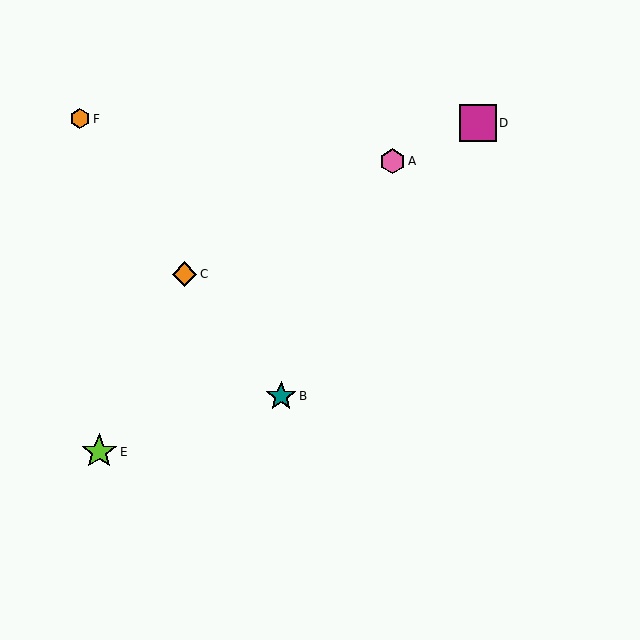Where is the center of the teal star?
The center of the teal star is at (281, 396).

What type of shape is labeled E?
Shape E is a lime star.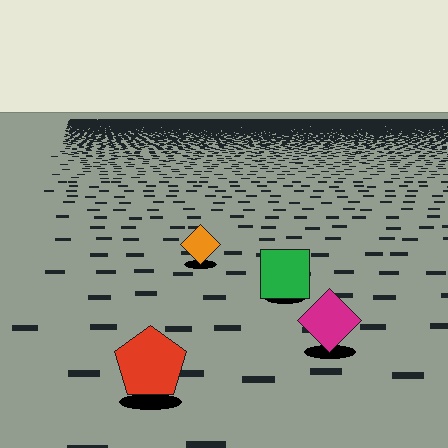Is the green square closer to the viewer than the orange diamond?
Yes. The green square is closer — you can tell from the texture gradient: the ground texture is coarser near it.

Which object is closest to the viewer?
The red pentagon is closest. The texture marks near it are larger and more spread out.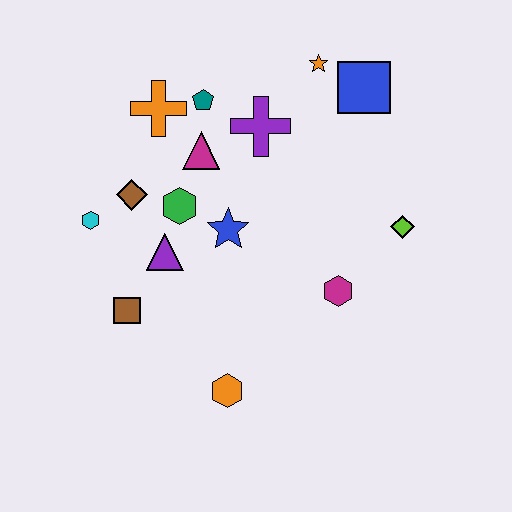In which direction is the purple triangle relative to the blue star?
The purple triangle is to the left of the blue star.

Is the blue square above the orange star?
No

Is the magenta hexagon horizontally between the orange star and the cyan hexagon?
No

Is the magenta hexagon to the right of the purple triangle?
Yes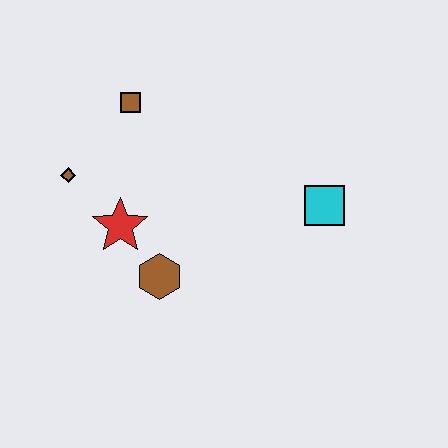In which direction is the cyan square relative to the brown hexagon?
The cyan square is to the right of the brown hexagon.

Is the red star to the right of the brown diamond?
Yes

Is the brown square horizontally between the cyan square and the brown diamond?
Yes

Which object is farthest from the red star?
The cyan square is farthest from the red star.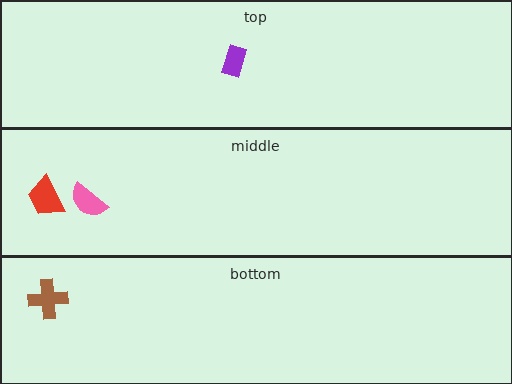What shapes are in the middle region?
The red trapezoid, the pink semicircle.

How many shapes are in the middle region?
2.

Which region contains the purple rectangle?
The top region.